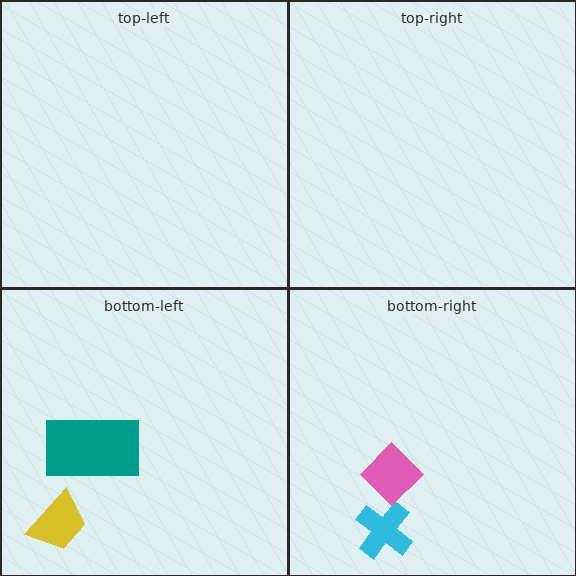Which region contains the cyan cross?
The bottom-right region.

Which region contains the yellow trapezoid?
The bottom-left region.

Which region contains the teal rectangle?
The bottom-left region.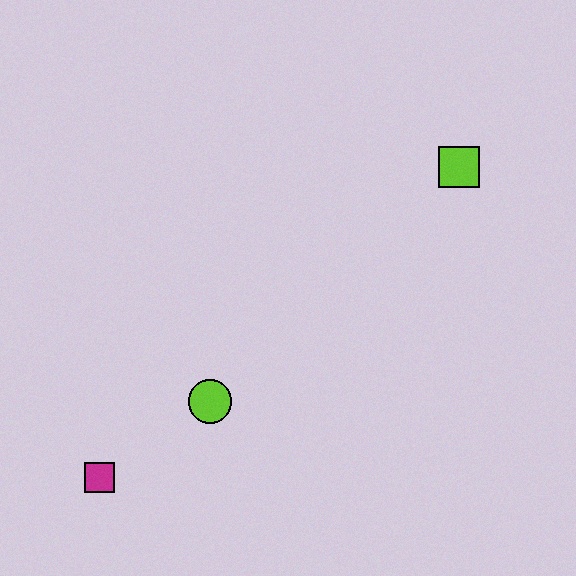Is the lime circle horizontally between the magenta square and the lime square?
Yes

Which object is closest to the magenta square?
The lime circle is closest to the magenta square.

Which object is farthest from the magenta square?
The lime square is farthest from the magenta square.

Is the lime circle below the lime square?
Yes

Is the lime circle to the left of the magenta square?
No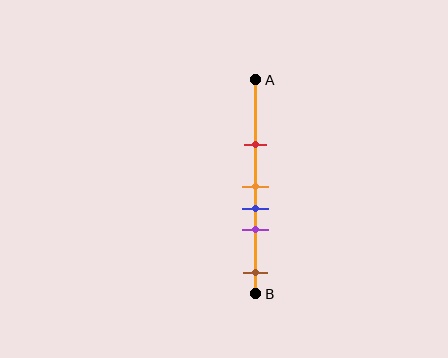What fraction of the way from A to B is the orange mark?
The orange mark is approximately 50% (0.5) of the way from A to B.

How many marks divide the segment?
There are 5 marks dividing the segment.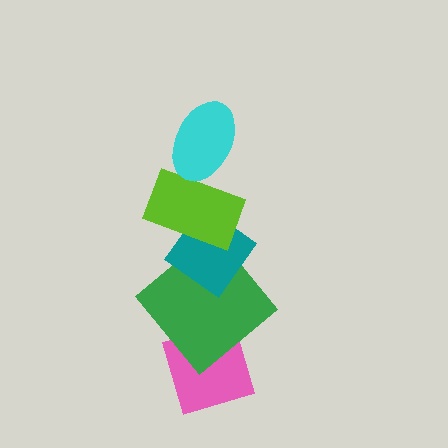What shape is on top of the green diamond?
The teal diamond is on top of the green diamond.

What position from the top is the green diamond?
The green diamond is 4th from the top.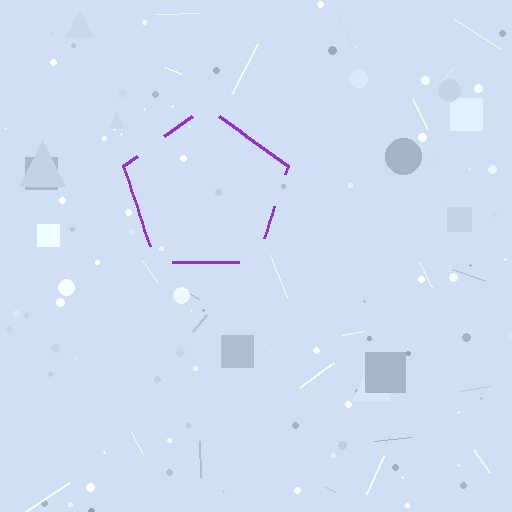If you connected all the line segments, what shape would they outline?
They would outline a pentagon.